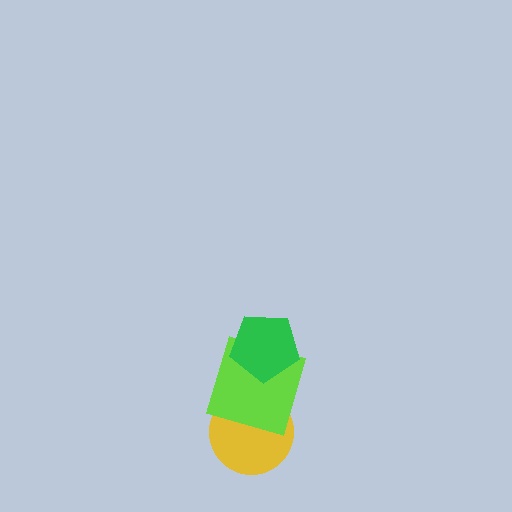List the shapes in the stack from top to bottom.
From top to bottom: the green pentagon, the lime square, the yellow circle.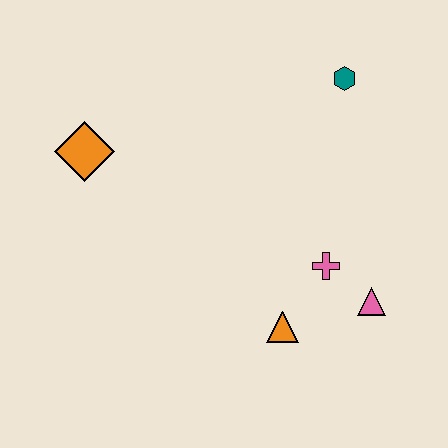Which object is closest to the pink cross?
The pink triangle is closest to the pink cross.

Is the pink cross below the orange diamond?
Yes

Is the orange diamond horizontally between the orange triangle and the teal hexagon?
No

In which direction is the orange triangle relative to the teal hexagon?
The orange triangle is below the teal hexagon.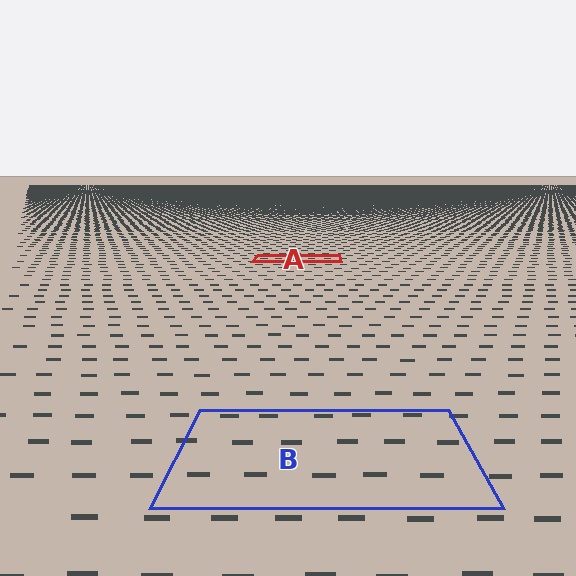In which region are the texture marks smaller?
The texture marks are smaller in region A, because it is farther away.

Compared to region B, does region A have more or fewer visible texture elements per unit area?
Region A has more texture elements per unit area — they are packed more densely because it is farther away.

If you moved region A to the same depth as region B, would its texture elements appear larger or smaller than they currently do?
They would appear larger. At a closer depth, the same texture elements are projected at a bigger on-screen size.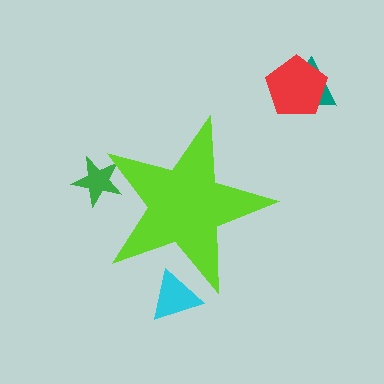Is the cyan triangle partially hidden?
Yes, the cyan triangle is partially hidden behind the lime star.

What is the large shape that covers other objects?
A lime star.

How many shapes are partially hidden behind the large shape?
2 shapes are partially hidden.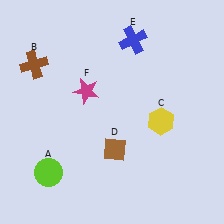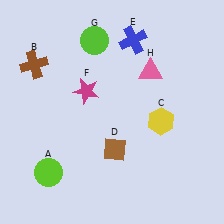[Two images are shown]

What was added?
A lime circle (G), a pink triangle (H) were added in Image 2.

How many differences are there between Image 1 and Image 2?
There are 2 differences between the two images.